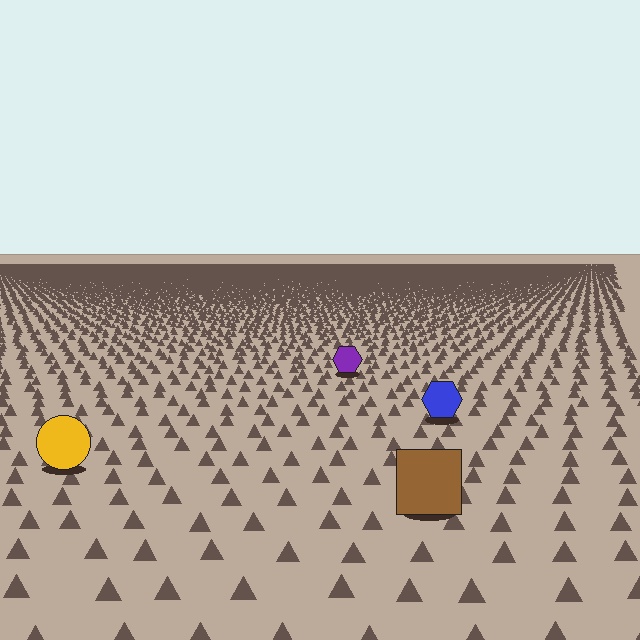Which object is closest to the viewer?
The brown square is closest. The texture marks near it are larger and more spread out.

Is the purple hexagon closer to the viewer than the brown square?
No. The brown square is closer — you can tell from the texture gradient: the ground texture is coarser near it.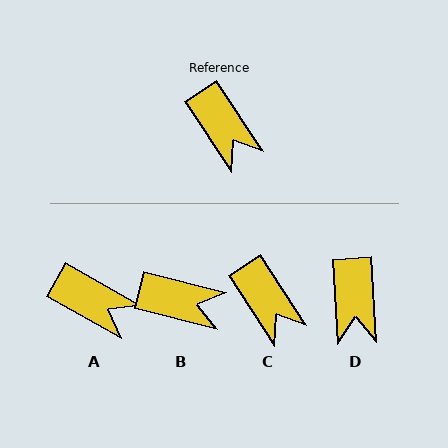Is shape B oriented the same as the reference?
No, it is off by about 43 degrees.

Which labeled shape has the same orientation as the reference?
C.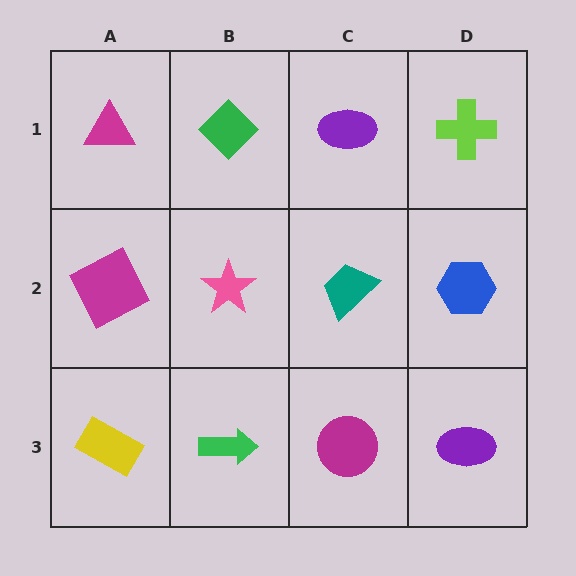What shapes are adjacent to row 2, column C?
A purple ellipse (row 1, column C), a magenta circle (row 3, column C), a pink star (row 2, column B), a blue hexagon (row 2, column D).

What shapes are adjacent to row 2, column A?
A magenta triangle (row 1, column A), a yellow rectangle (row 3, column A), a pink star (row 2, column B).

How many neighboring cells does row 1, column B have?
3.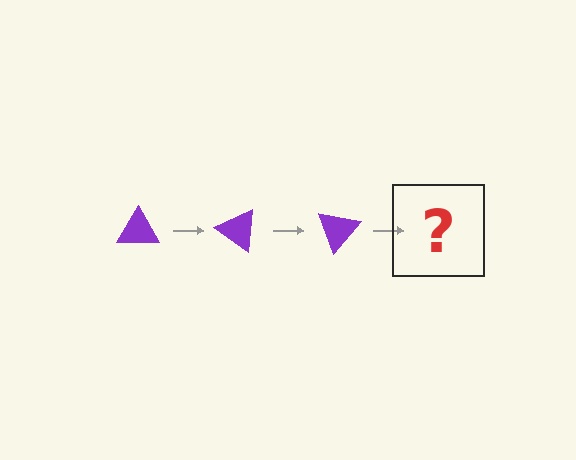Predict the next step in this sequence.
The next step is a purple triangle rotated 105 degrees.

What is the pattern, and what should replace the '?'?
The pattern is that the triangle rotates 35 degrees each step. The '?' should be a purple triangle rotated 105 degrees.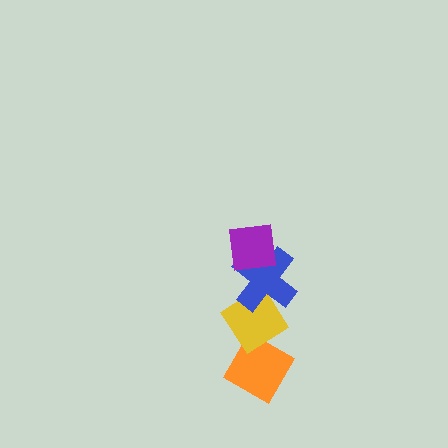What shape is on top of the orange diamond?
The yellow diamond is on top of the orange diamond.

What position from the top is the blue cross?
The blue cross is 2nd from the top.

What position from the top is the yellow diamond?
The yellow diamond is 3rd from the top.